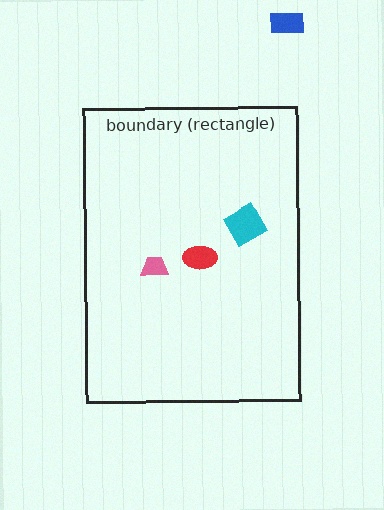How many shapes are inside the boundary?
3 inside, 1 outside.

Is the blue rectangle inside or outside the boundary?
Outside.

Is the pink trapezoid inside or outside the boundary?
Inside.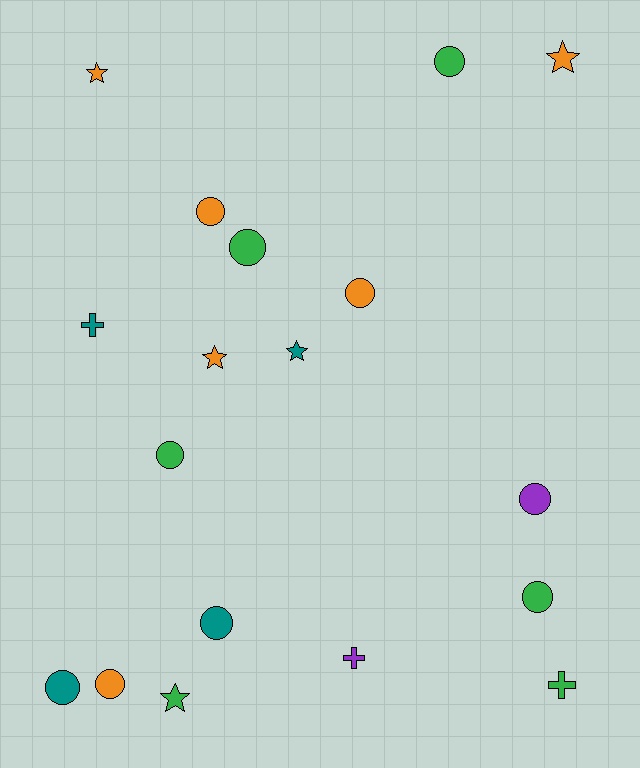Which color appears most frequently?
Orange, with 6 objects.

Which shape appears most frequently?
Circle, with 10 objects.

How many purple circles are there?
There is 1 purple circle.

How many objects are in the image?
There are 18 objects.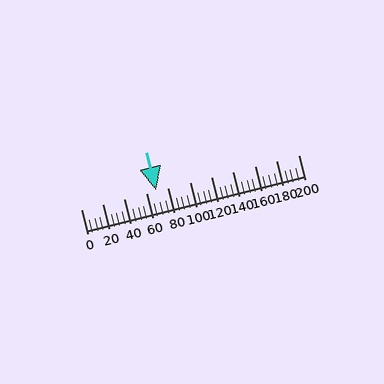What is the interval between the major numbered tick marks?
The major tick marks are spaced 20 units apart.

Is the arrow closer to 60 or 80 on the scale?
The arrow is closer to 60.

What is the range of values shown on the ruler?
The ruler shows values from 0 to 200.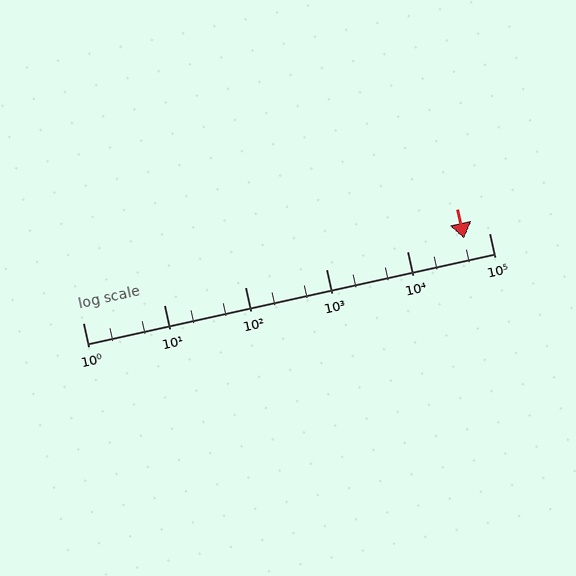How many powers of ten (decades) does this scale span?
The scale spans 5 decades, from 1 to 100000.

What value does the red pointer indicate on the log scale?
The pointer indicates approximately 49000.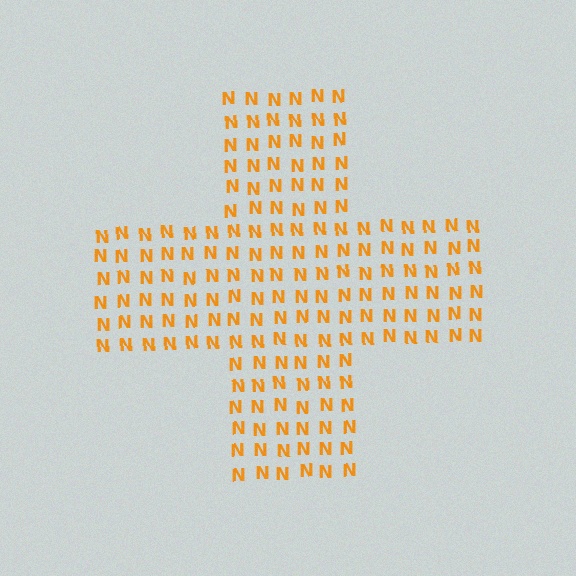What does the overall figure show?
The overall figure shows a cross.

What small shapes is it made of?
It is made of small letter N's.